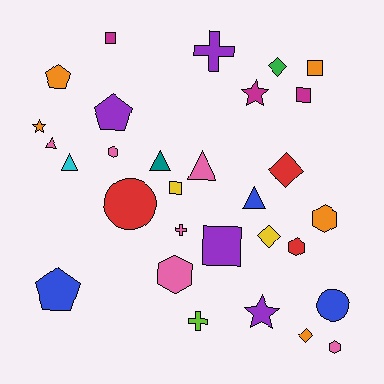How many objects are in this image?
There are 30 objects.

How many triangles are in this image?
There are 5 triangles.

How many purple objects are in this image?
There are 4 purple objects.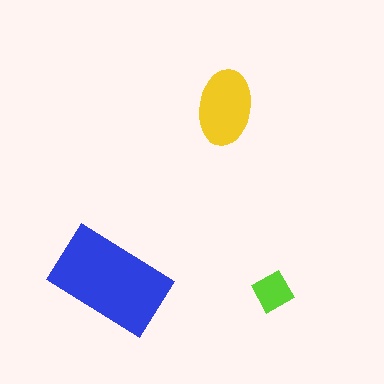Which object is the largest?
The blue rectangle.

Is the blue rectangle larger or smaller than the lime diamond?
Larger.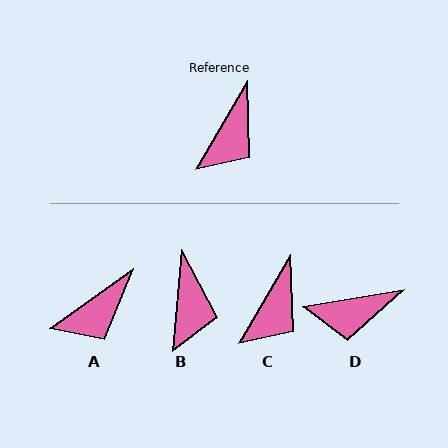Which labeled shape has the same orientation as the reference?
C.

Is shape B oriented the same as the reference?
No, it is off by about 26 degrees.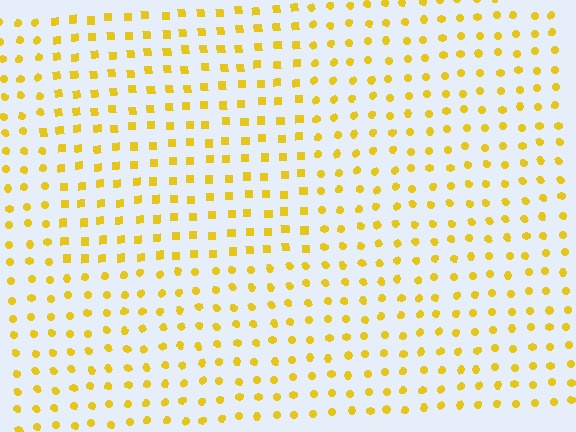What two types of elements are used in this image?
The image uses squares inside the rectangle region and circles outside it.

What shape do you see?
I see a rectangle.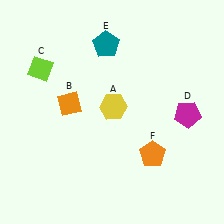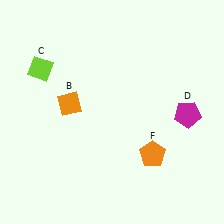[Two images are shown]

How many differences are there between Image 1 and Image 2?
There are 2 differences between the two images.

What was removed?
The teal pentagon (E), the yellow hexagon (A) were removed in Image 2.